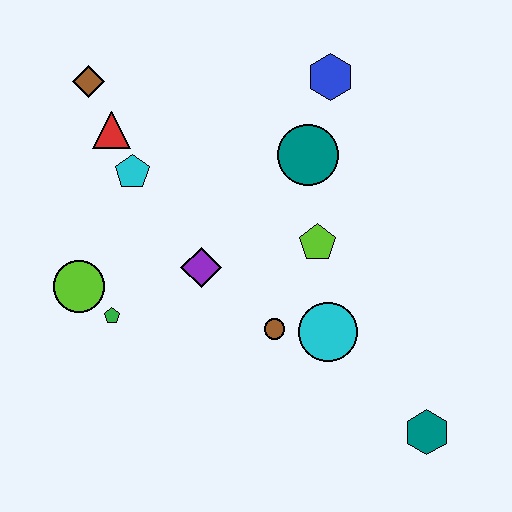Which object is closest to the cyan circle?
The brown circle is closest to the cyan circle.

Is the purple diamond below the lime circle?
No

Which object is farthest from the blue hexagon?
The teal hexagon is farthest from the blue hexagon.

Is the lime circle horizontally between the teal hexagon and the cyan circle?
No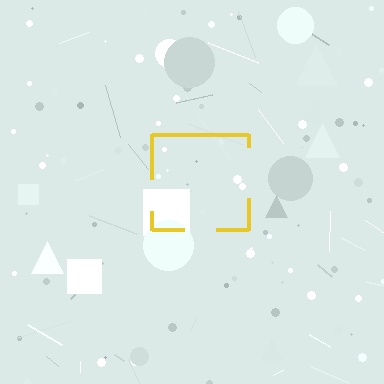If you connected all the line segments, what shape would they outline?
They would outline a square.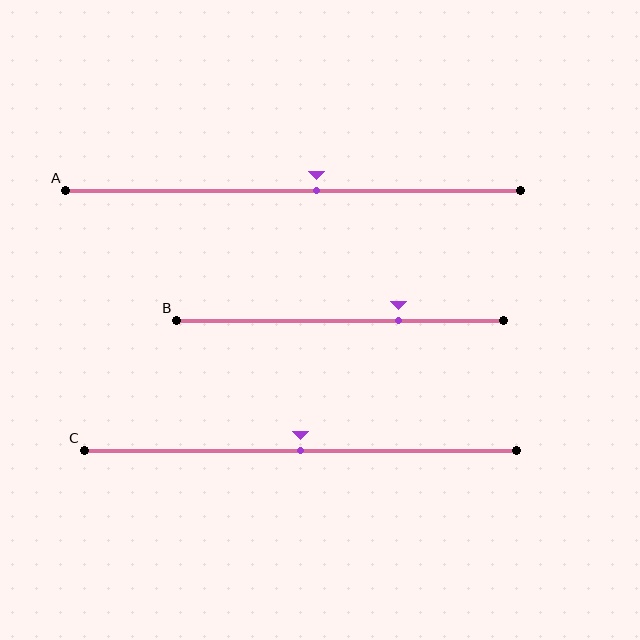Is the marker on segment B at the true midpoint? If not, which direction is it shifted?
No, the marker on segment B is shifted to the right by about 18% of the segment length.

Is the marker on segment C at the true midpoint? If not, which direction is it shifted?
Yes, the marker on segment C is at the true midpoint.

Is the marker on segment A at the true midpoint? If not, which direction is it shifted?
No, the marker on segment A is shifted to the right by about 5% of the segment length.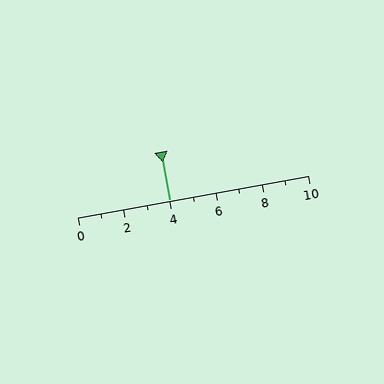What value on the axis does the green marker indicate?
The marker indicates approximately 4.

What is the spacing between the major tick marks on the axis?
The major ticks are spaced 2 apart.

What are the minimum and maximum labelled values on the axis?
The axis runs from 0 to 10.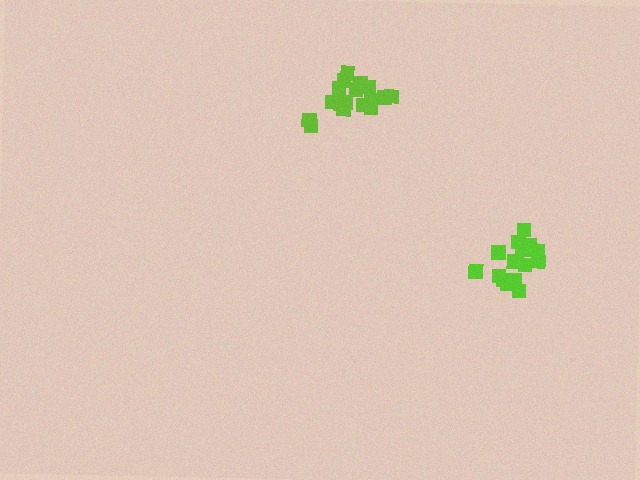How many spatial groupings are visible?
There are 2 spatial groupings.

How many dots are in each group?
Group 1: 17 dots, Group 2: 17 dots (34 total).